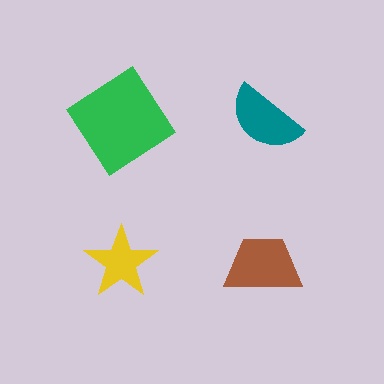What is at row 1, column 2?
A teal semicircle.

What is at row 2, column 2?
A brown trapezoid.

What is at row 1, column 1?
A green diamond.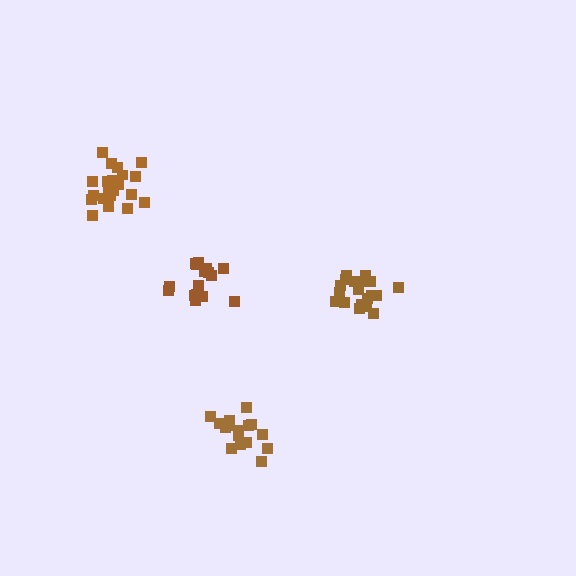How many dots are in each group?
Group 1: 16 dots, Group 2: 16 dots, Group 3: 21 dots, Group 4: 21 dots (74 total).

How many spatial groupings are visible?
There are 4 spatial groupings.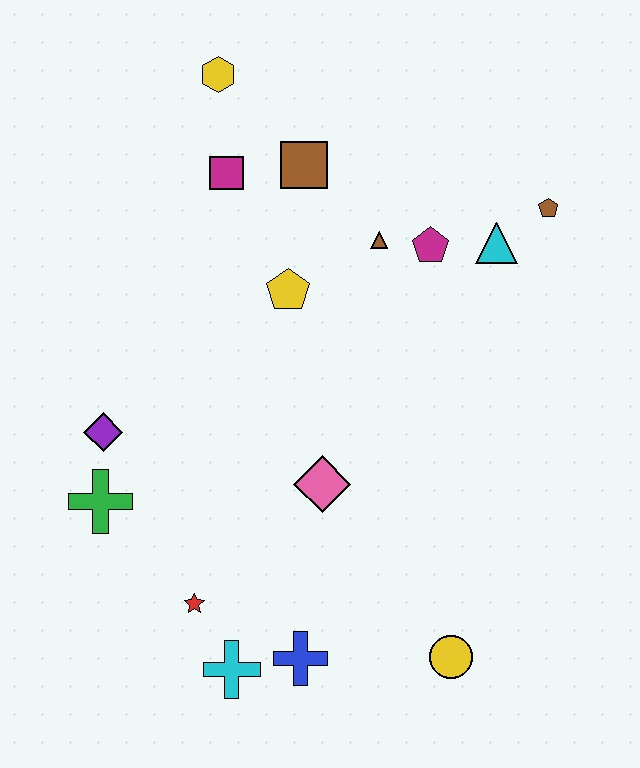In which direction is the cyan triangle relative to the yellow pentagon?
The cyan triangle is to the right of the yellow pentagon.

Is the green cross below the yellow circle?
No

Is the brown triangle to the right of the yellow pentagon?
Yes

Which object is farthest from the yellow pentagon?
The yellow circle is farthest from the yellow pentagon.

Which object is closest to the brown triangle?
The magenta pentagon is closest to the brown triangle.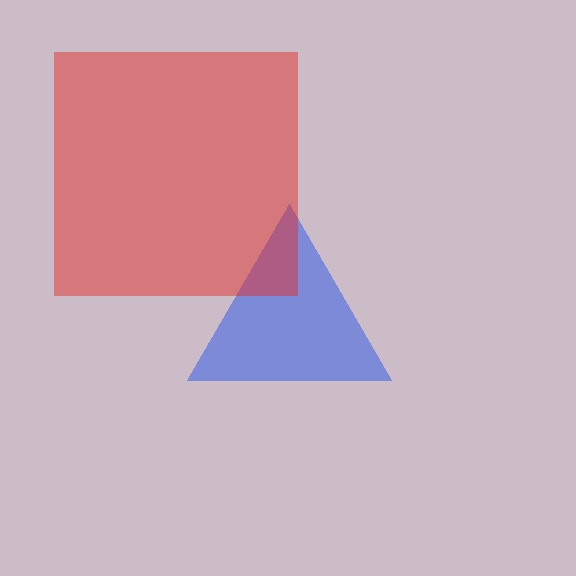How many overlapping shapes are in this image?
There are 2 overlapping shapes in the image.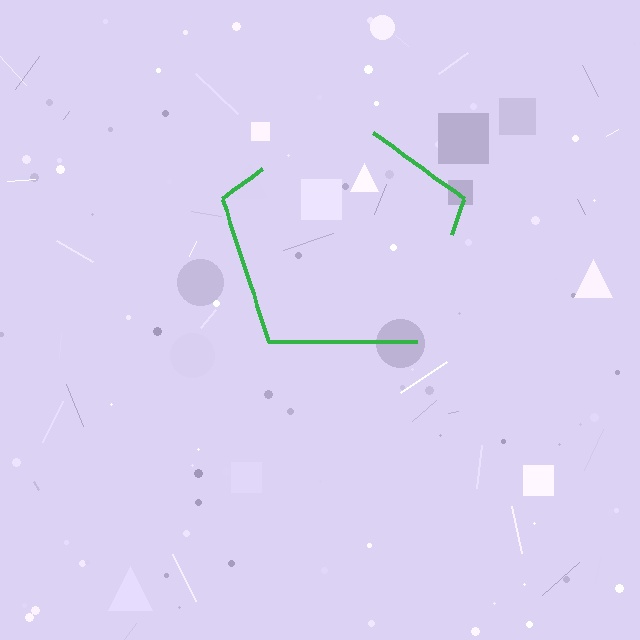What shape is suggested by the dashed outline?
The dashed outline suggests a pentagon.